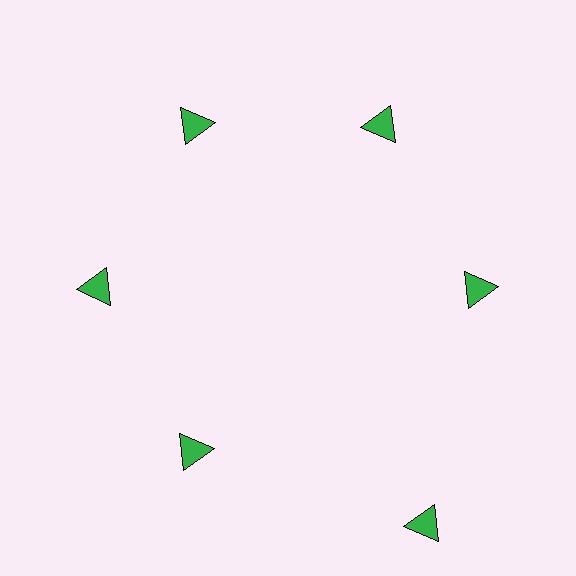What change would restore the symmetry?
The symmetry would be restored by moving it inward, back onto the ring so that all 6 triangles sit at equal angles and equal distance from the center.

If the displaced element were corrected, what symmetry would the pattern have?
It would have 6-fold rotational symmetry — the pattern would map onto itself every 60 degrees.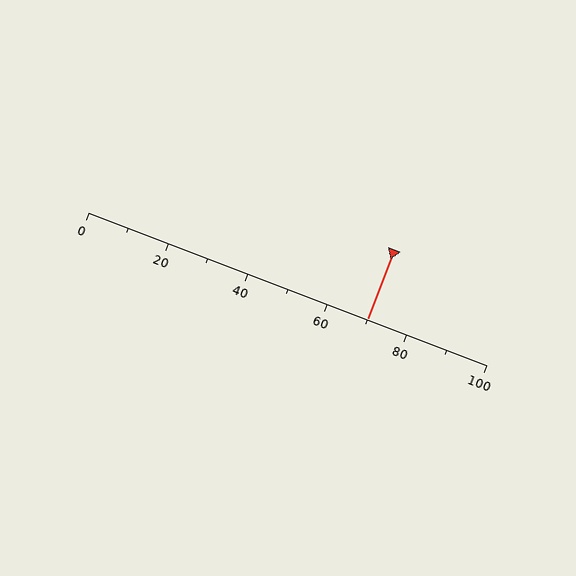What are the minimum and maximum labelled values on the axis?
The axis runs from 0 to 100.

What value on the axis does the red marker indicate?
The marker indicates approximately 70.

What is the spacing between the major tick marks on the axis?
The major ticks are spaced 20 apart.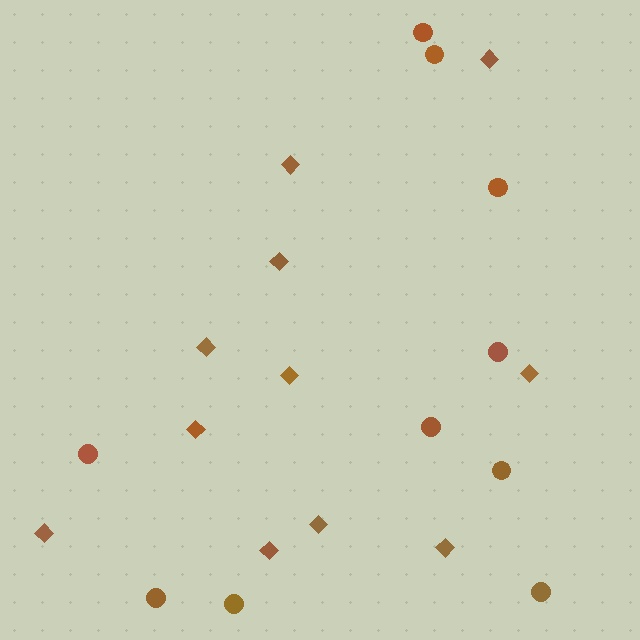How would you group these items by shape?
There are 2 groups: one group of diamonds (11) and one group of circles (10).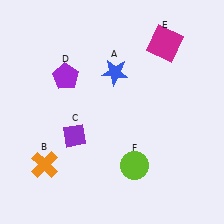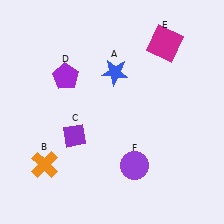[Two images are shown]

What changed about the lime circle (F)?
In Image 1, F is lime. In Image 2, it changed to purple.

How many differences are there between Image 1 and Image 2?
There is 1 difference between the two images.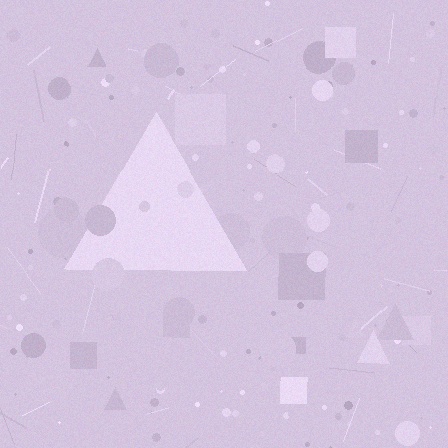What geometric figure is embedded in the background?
A triangle is embedded in the background.